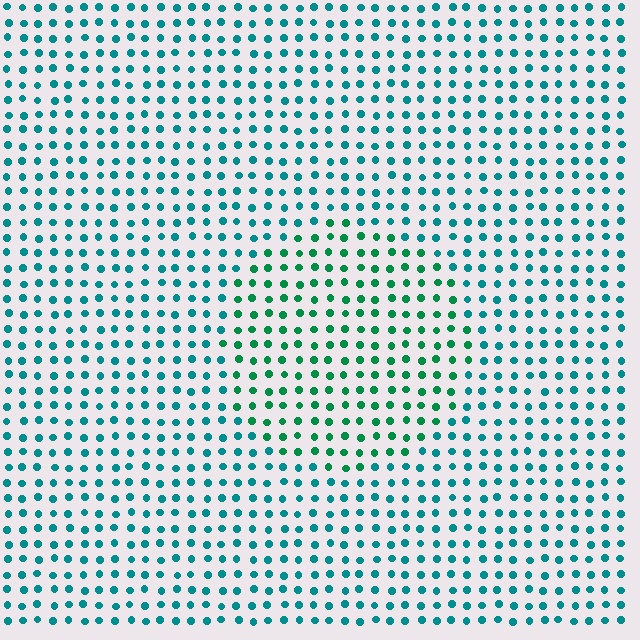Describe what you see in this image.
The image is filled with small teal elements in a uniform arrangement. A circle-shaped region is visible where the elements are tinted to a slightly different hue, forming a subtle color boundary.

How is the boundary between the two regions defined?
The boundary is defined purely by a slight shift in hue (about 32 degrees). Spacing, size, and orientation are identical on both sides.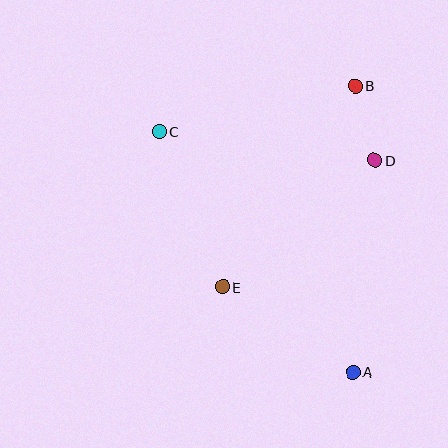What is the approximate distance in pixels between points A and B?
The distance between A and B is approximately 286 pixels.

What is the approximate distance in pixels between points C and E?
The distance between C and E is approximately 168 pixels.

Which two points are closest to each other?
Points B and D are closest to each other.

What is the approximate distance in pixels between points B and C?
The distance between B and C is approximately 202 pixels.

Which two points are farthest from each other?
Points A and C are farthest from each other.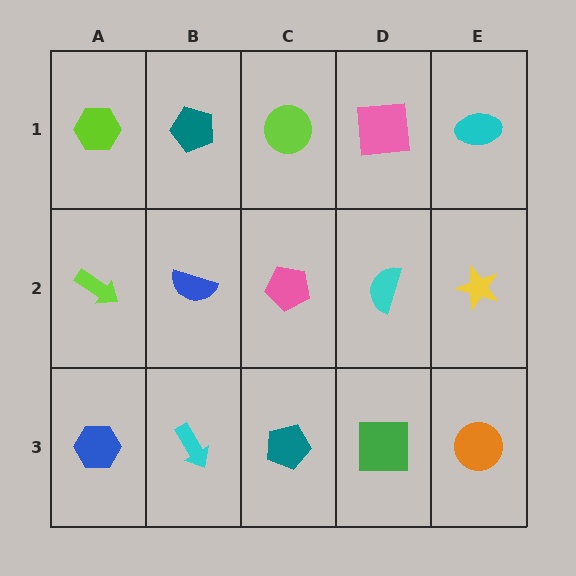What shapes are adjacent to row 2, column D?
A pink square (row 1, column D), a green square (row 3, column D), a pink pentagon (row 2, column C), a yellow star (row 2, column E).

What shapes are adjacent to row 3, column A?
A lime arrow (row 2, column A), a cyan arrow (row 3, column B).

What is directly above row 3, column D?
A cyan semicircle.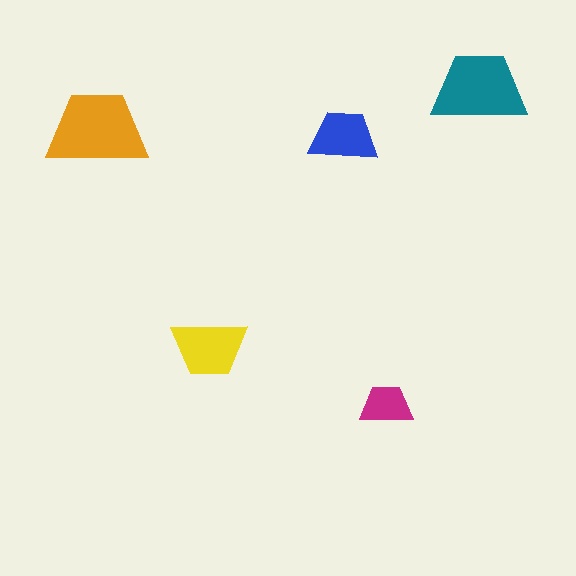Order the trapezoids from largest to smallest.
the orange one, the teal one, the yellow one, the blue one, the magenta one.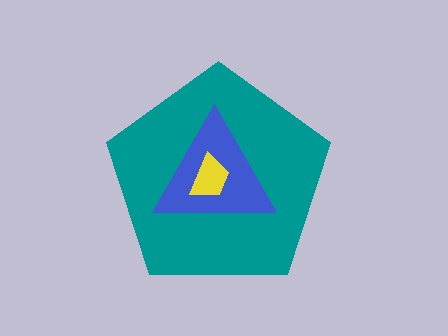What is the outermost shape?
The teal pentagon.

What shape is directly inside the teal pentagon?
The blue triangle.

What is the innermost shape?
The yellow trapezoid.